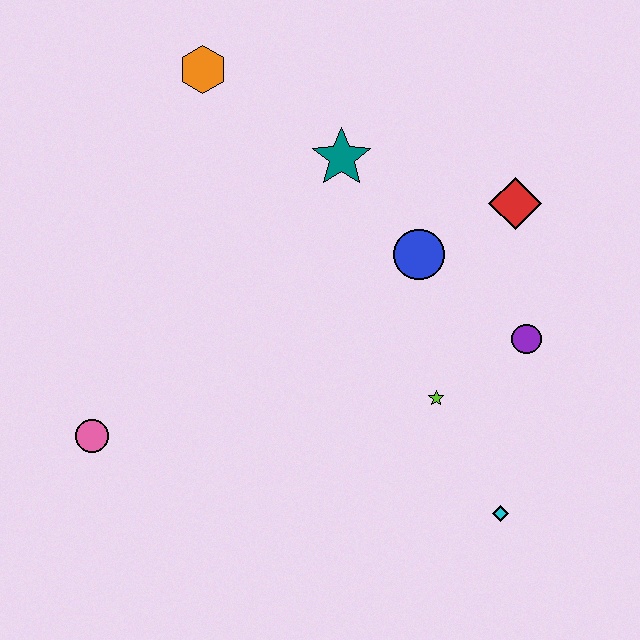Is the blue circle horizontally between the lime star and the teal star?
Yes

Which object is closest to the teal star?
The blue circle is closest to the teal star.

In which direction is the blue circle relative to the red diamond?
The blue circle is to the left of the red diamond.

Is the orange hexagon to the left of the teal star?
Yes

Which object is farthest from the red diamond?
The pink circle is farthest from the red diamond.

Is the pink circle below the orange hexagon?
Yes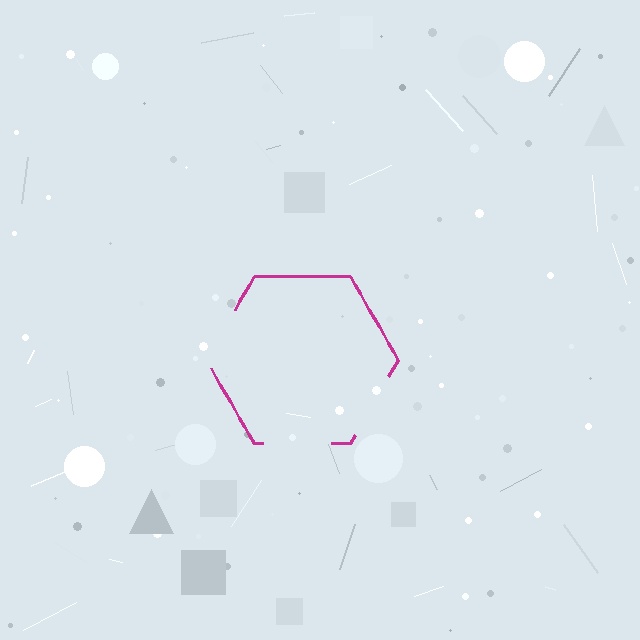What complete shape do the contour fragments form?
The contour fragments form a hexagon.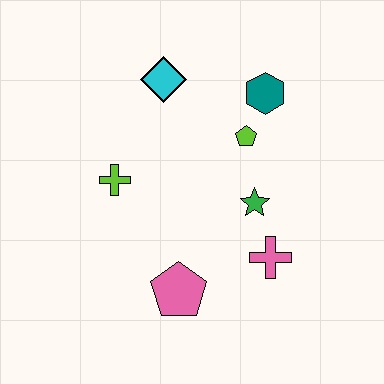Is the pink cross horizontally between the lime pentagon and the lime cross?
No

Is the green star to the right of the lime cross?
Yes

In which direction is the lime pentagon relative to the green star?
The lime pentagon is above the green star.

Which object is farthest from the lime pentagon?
The pink pentagon is farthest from the lime pentagon.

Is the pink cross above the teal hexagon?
No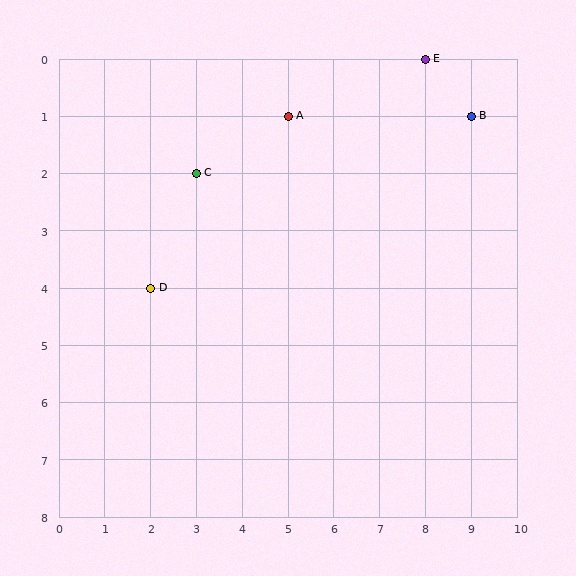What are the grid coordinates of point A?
Point A is at grid coordinates (5, 1).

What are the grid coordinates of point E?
Point E is at grid coordinates (8, 0).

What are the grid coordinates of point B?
Point B is at grid coordinates (9, 1).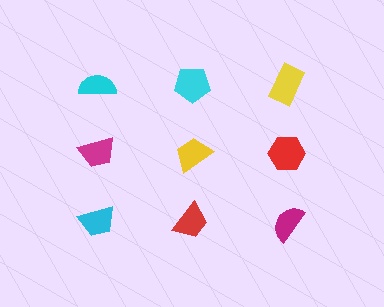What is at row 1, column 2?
A cyan pentagon.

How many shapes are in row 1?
3 shapes.